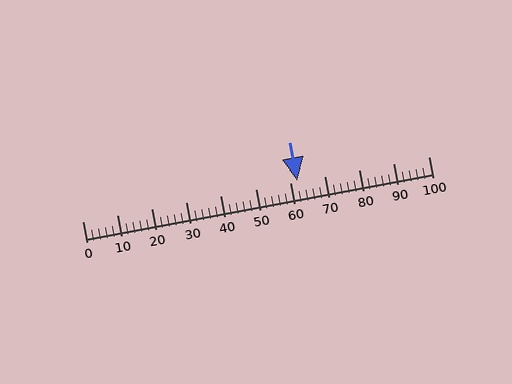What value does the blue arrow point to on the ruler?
The blue arrow points to approximately 62.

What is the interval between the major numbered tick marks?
The major tick marks are spaced 10 units apart.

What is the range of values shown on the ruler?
The ruler shows values from 0 to 100.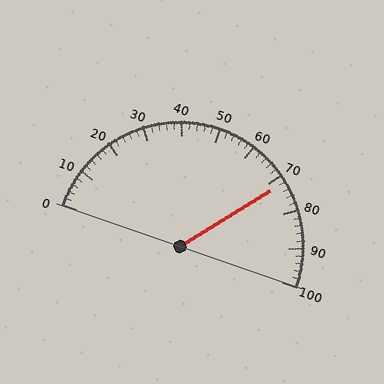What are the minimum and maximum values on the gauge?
The gauge ranges from 0 to 100.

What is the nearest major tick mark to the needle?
The nearest major tick mark is 70.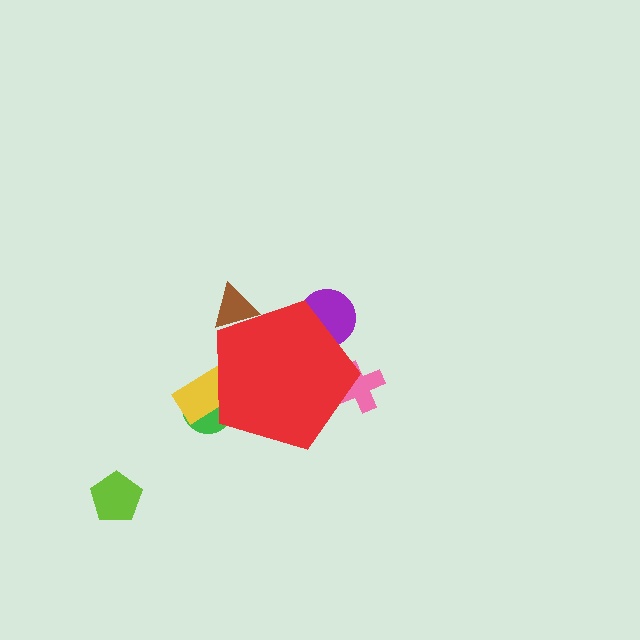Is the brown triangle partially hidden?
Yes, the brown triangle is partially hidden behind the red pentagon.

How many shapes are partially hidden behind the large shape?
5 shapes are partially hidden.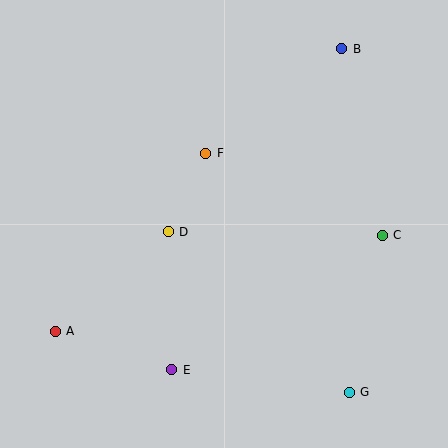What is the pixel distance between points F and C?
The distance between F and C is 195 pixels.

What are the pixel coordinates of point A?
Point A is at (55, 331).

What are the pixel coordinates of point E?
Point E is at (172, 370).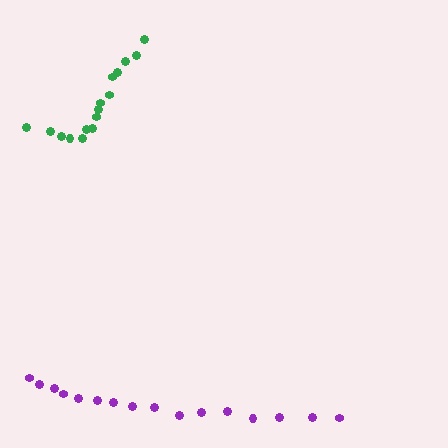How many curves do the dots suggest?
There are 2 distinct paths.